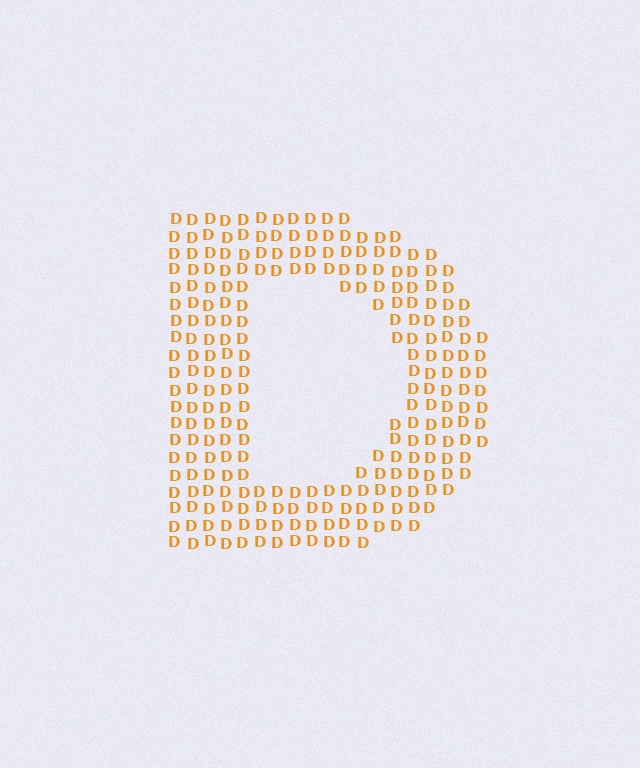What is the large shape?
The large shape is the letter D.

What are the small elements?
The small elements are letter D's.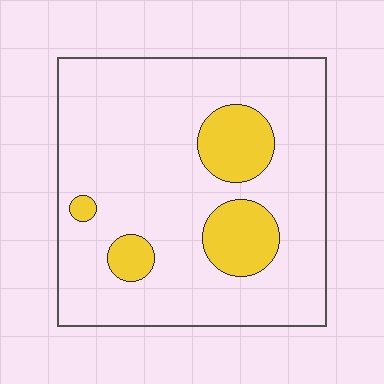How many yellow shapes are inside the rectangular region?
4.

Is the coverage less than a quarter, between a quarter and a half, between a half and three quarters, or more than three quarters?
Less than a quarter.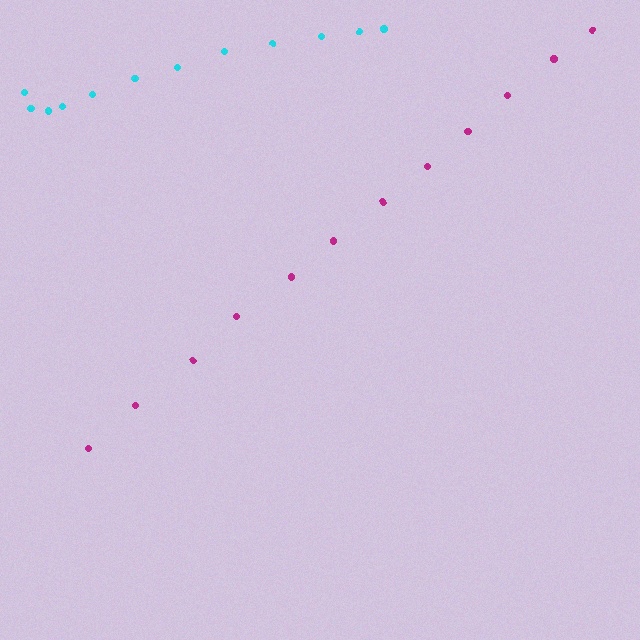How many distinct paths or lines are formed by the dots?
There are 2 distinct paths.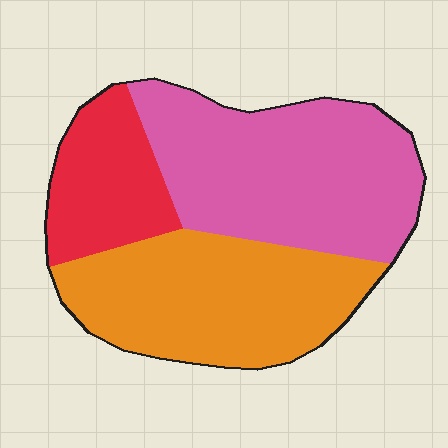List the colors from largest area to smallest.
From largest to smallest: pink, orange, red.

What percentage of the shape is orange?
Orange covers around 40% of the shape.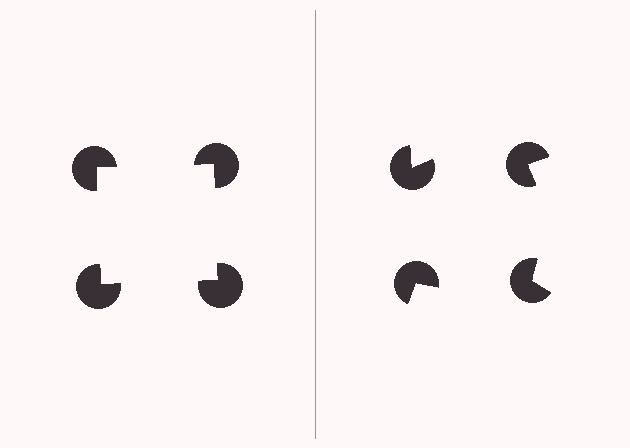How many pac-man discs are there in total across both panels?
8 — 4 on each side.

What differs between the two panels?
The pac-man discs are positioned identically on both sides; only the wedge orientations differ. On the left they align to a square; on the right they are misaligned.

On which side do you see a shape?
An illusory square appears on the left side. On the right side the wedge cuts are rotated, so no coherent shape forms.